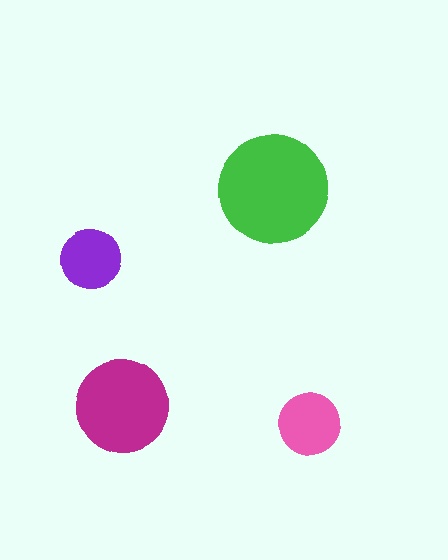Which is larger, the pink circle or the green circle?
The green one.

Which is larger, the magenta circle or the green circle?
The green one.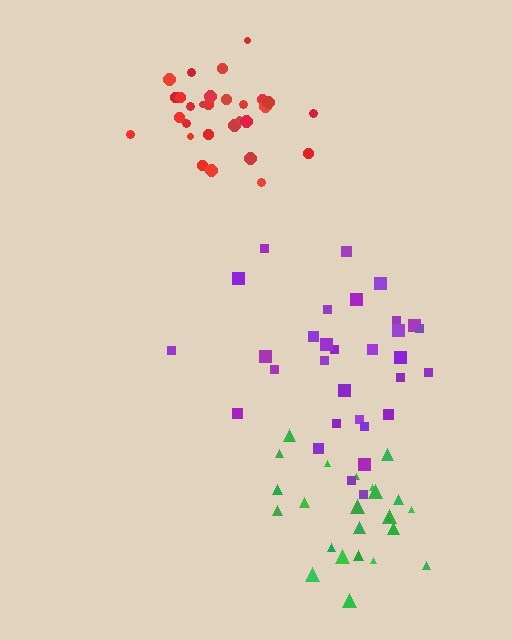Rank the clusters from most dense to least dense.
red, green, purple.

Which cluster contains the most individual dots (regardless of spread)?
Purple (31).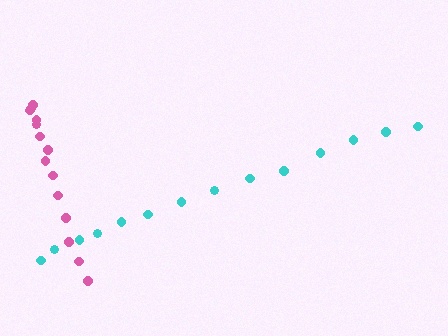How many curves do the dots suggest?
There are 2 distinct paths.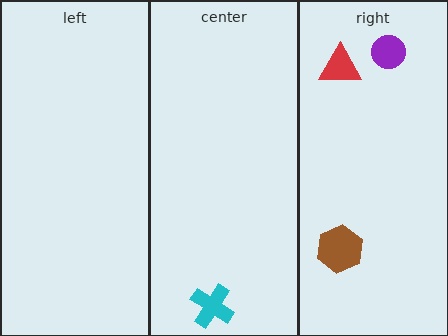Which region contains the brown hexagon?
The right region.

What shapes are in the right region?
The brown hexagon, the red triangle, the purple circle.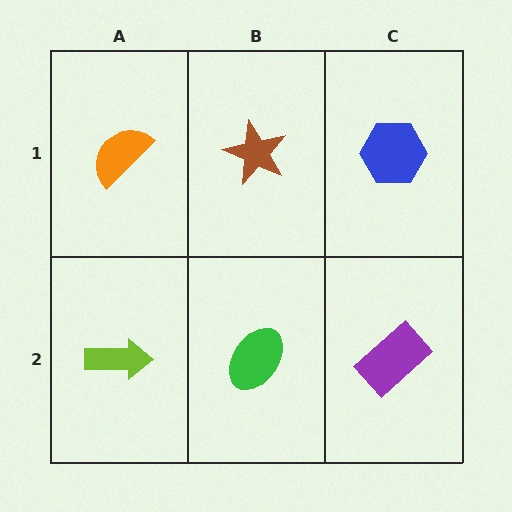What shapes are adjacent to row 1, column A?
A lime arrow (row 2, column A), a brown star (row 1, column B).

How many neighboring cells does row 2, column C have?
2.